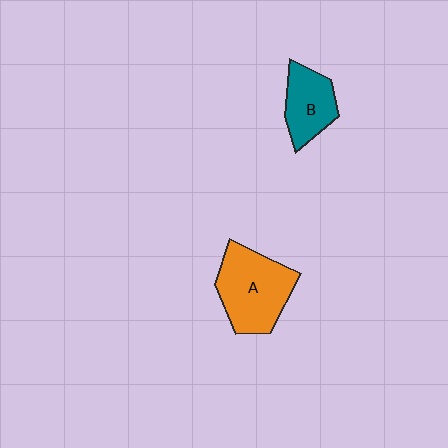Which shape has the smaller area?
Shape B (teal).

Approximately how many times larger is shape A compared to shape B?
Approximately 1.5 times.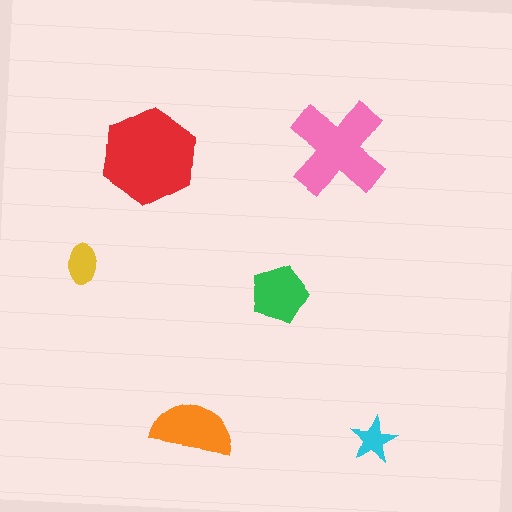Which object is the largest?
The red hexagon.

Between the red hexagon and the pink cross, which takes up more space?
The red hexagon.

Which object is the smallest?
The cyan star.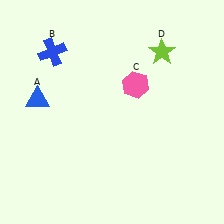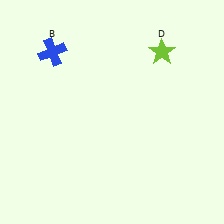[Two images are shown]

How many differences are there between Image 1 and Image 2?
There are 2 differences between the two images.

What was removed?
The blue triangle (A), the pink hexagon (C) were removed in Image 2.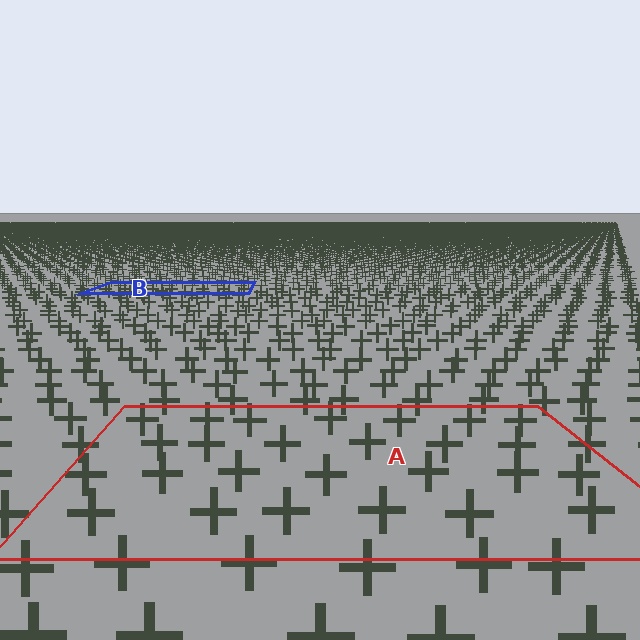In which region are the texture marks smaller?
The texture marks are smaller in region B, because it is farther away.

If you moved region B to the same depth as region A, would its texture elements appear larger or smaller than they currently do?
They would appear larger. At a closer depth, the same texture elements are projected at a bigger on-screen size.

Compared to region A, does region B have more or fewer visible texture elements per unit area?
Region B has more texture elements per unit area — they are packed more densely because it is farther away.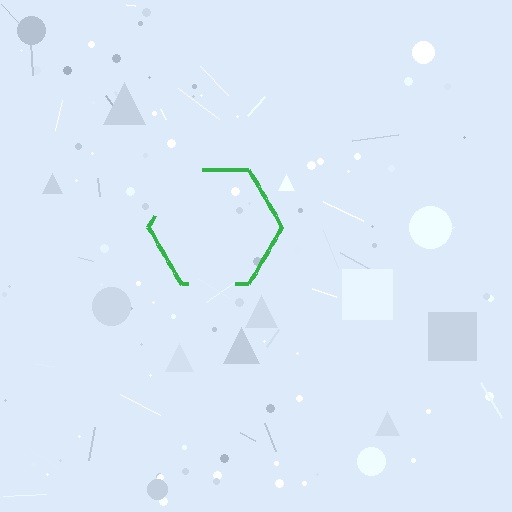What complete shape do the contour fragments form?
The contour fragments form a hexagon.